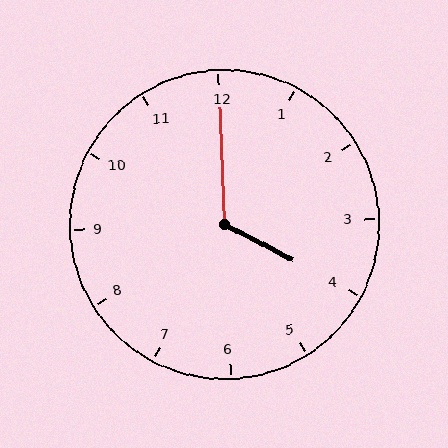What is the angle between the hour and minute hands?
Approximately 120 degrees.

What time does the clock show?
4:00.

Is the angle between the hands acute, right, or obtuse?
It is obtuse.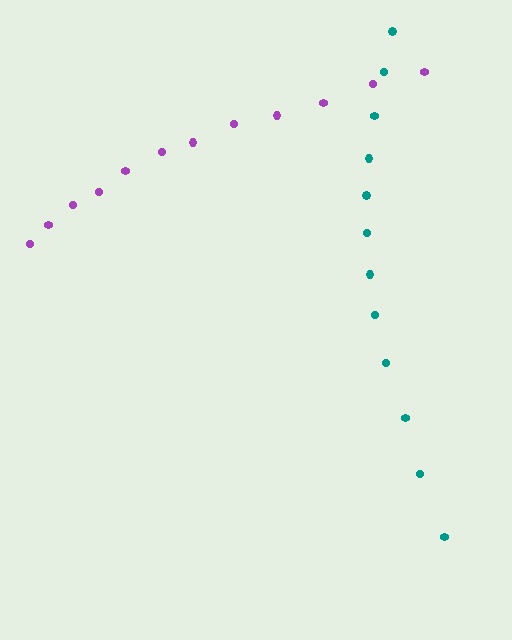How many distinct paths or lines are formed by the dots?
There are 2 distinct paths.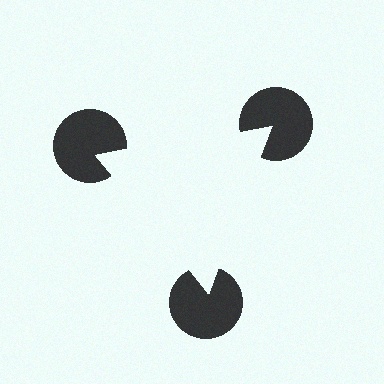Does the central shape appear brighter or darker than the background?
It typically appears slightly brighter than the background, even though no actual brightness change is drawn.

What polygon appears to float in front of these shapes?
An illusory triangle — its edges are inferred from the aligned wedge cuts in the pac-man discs, not physically drawn.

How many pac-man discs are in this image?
There are 3 — one at each vertex of the illusory triangle.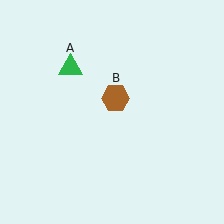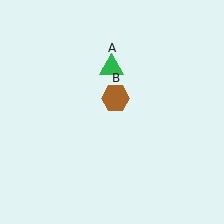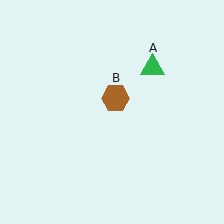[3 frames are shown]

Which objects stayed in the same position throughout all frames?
Brown hexagon (object B) remained stationary.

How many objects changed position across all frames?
1 object changed position: green triangle (object A).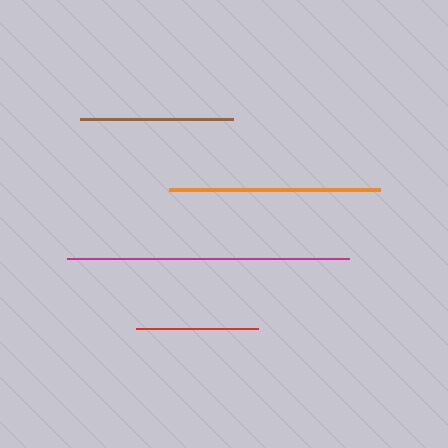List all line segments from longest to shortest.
From longest to shortest: magenta, orange, brown, red.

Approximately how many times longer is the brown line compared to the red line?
The brown line is approximately 1.3 times the length of the red line.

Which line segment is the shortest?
The red line is the shortest at approximately 121 pixels.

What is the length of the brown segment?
The brown segment is approximately 152 pixels long.